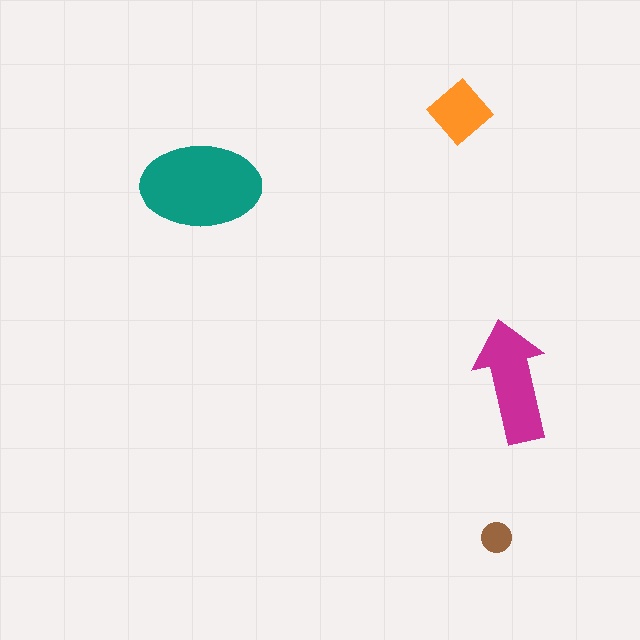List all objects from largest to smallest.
The teal ellipse, the magenta arrow, the orange diamond, the brown circle.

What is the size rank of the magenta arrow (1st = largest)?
2nd.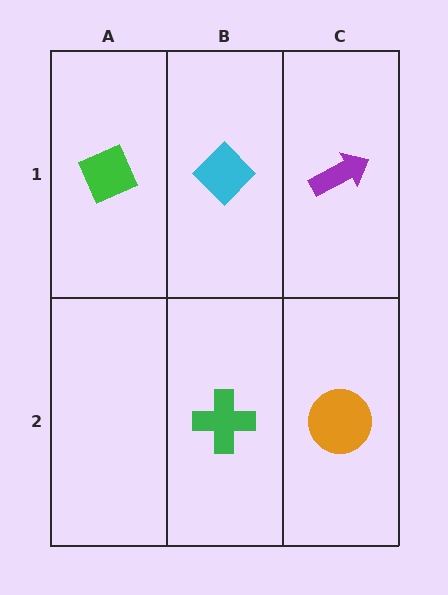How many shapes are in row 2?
2 shapes.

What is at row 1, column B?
A cyan diamond.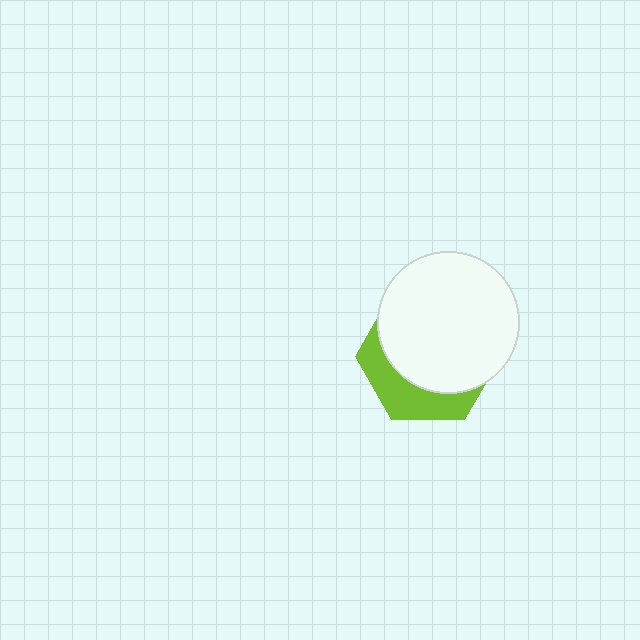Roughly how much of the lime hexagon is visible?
A small part of it is visible (roughly 31%).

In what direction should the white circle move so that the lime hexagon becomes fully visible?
The white circle should move up. That is the shortest direction to clear the overlap and leave the lime hexagon fully visible.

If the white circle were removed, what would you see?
You would see the complete lime hexagon.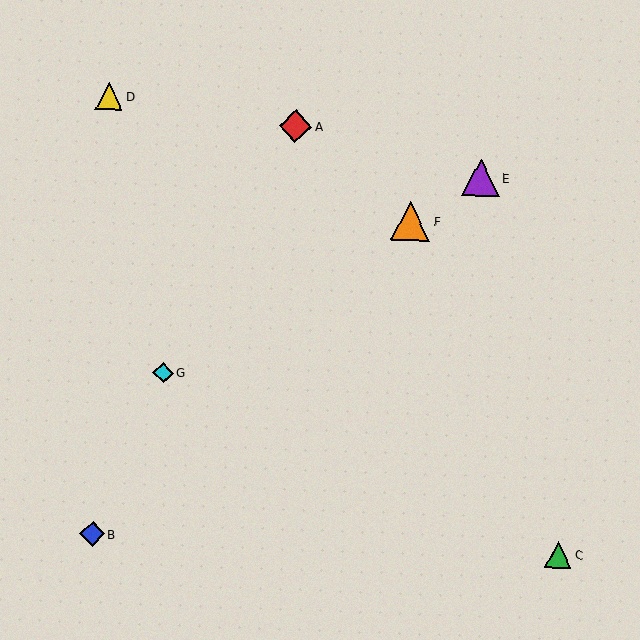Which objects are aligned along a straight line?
Objects E, F, G are aligned along a straight line.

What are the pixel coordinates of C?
Object C is at (558, 555).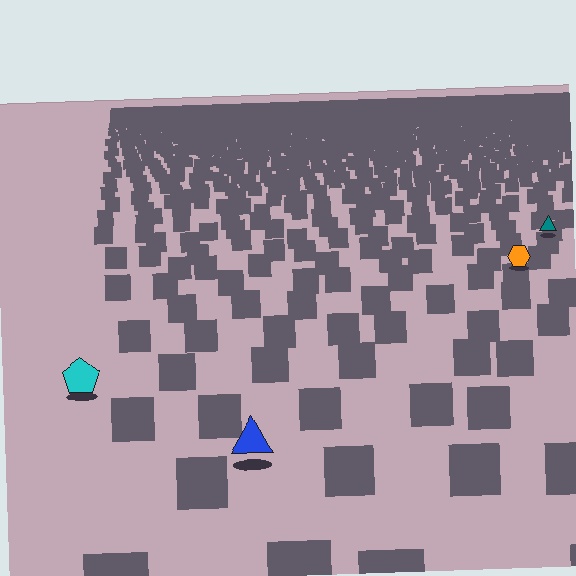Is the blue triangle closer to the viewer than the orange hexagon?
Yes. The blue triangle is closer — you can tell from the texture gradient: the ground texture is coarser near it.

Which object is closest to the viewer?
The blue triangle is closest. The texture marks near it are larger and more spread out.